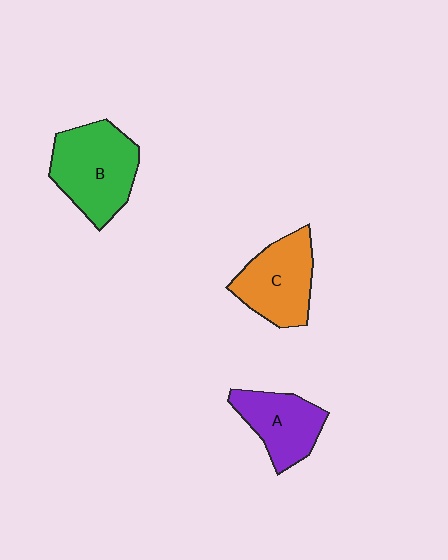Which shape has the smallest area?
Shape A (purple).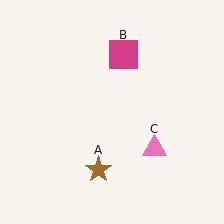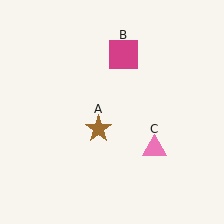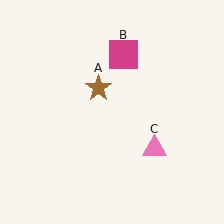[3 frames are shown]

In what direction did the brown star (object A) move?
The brown star (object A) moved up.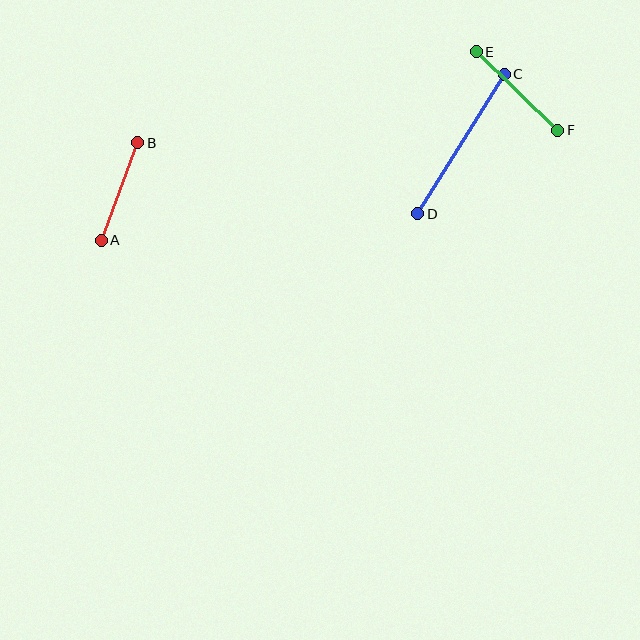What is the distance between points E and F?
The distance is approximately 113 pixels.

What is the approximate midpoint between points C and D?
The midpoint is at approximately (461, 144) pixels.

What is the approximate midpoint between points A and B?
The midpoint is at approximately (120, 191) pixels.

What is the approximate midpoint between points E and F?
The midpoint is at approximately (517, 91) pixels.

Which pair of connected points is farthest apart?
Points C and D are farthest apart.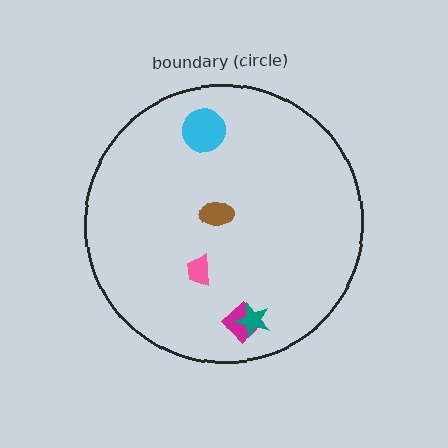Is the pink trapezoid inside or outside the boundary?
Inside.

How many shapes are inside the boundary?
5 inside, 0 outside.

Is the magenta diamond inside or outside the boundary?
Inside.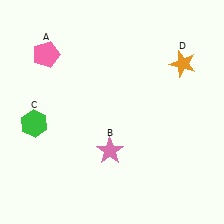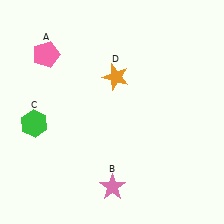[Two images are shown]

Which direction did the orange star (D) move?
The orange star (D) moved left.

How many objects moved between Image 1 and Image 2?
2 objects moved between the two images.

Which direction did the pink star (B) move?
The pink star (B) moved down.